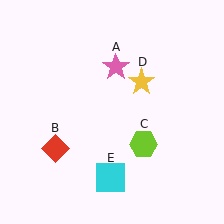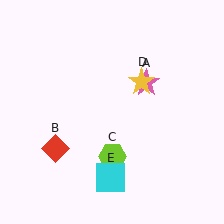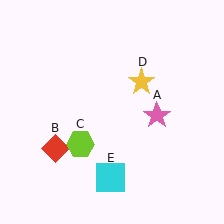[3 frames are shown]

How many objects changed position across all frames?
2 objects changed position: pink star (object A), lime hexagon (object C).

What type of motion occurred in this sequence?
The pink star (object A), lime hexagon (object C) rotated clockwise around the center of the scene.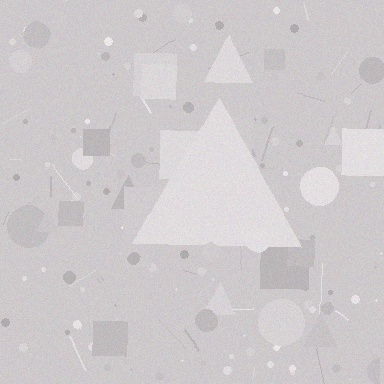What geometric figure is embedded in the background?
A triangle is embedded in the background.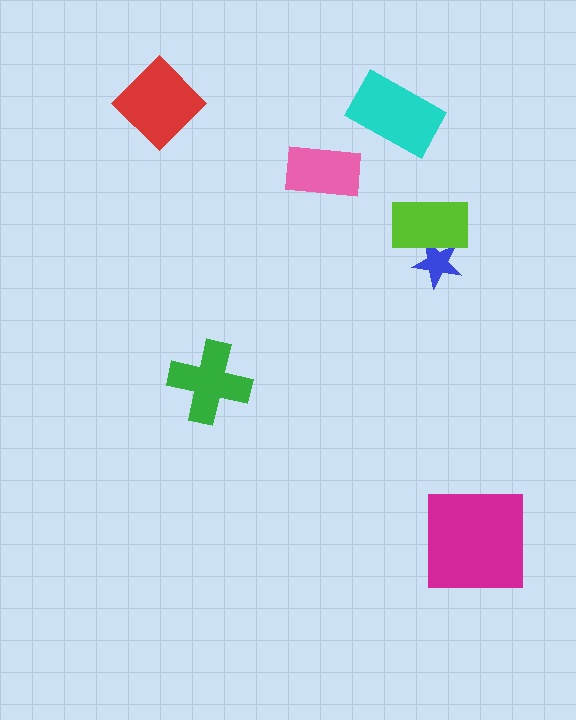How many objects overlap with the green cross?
0 objects overlap with the green cross.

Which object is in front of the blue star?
The lime rectangle is in front of the blue star.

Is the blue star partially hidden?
Yes, it is partially covered by another shape.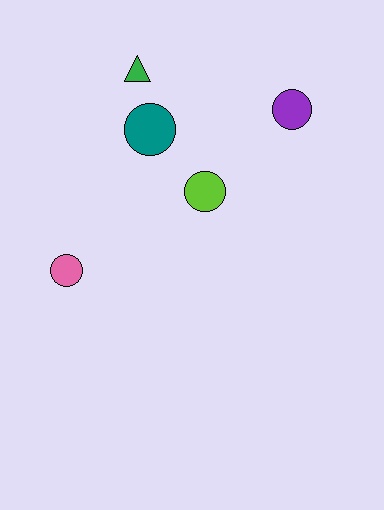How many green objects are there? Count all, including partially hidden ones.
There is 1 green object.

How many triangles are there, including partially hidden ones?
There is 1 triangle.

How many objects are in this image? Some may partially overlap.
There are 5 objects.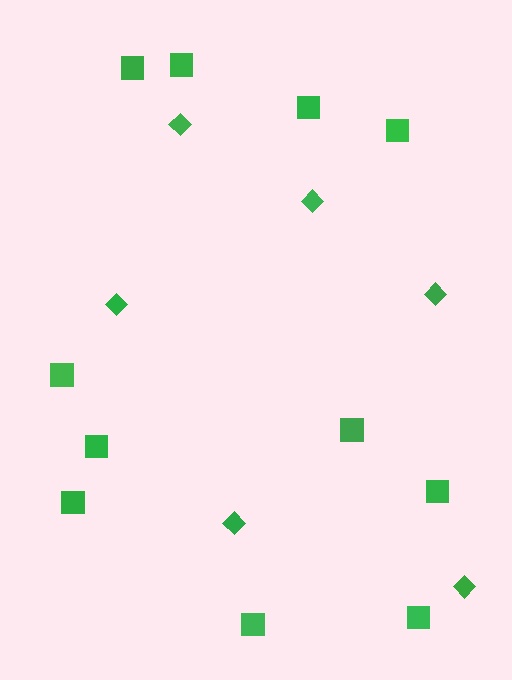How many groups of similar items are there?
There are 2 groups: one group of diamonds (6) and one group of squares (11).